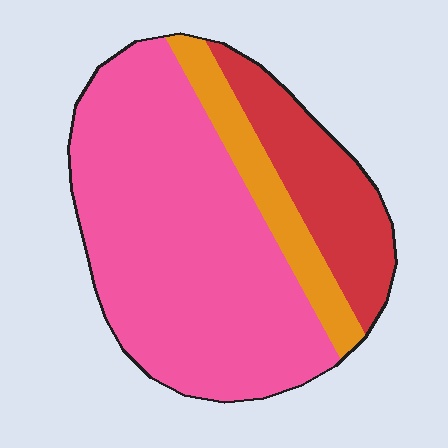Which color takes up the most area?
Pink, at roughly 65%.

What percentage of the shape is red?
Red covers around 20% of the shape.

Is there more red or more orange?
Red.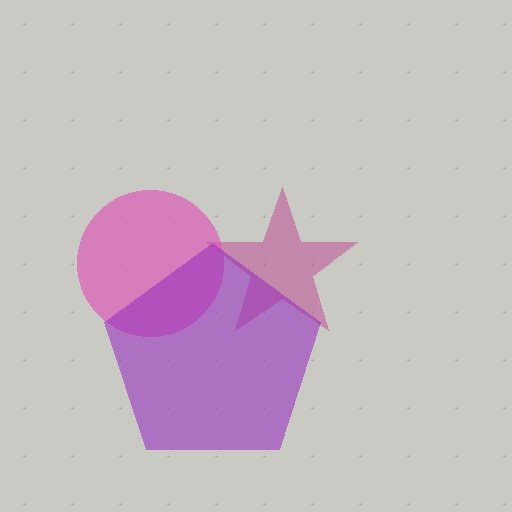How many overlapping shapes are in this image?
There are 3 overlapping shapes in the image.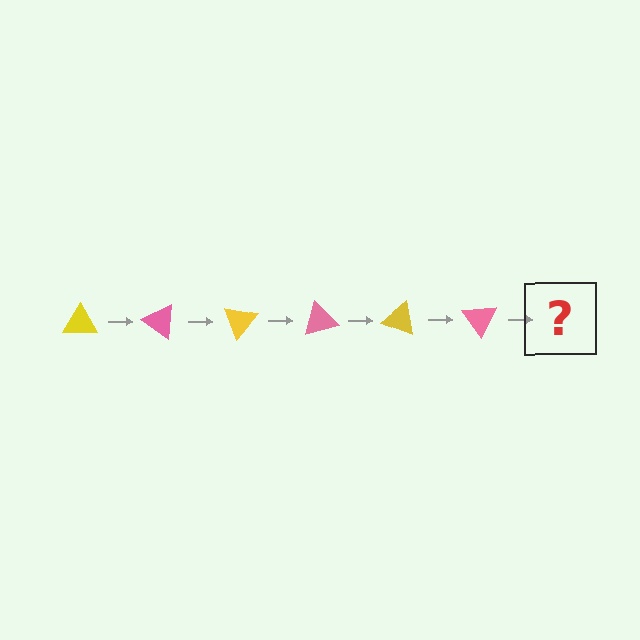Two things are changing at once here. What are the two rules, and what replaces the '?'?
The two rules are that it rotates 35 degrees each step and the color cycles through yellow and pink. The '?' should be a yellow triangle, rotated 210 degrees from the start.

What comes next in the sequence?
The next element should be a yellow triangle, rotated 210 degrees from the start.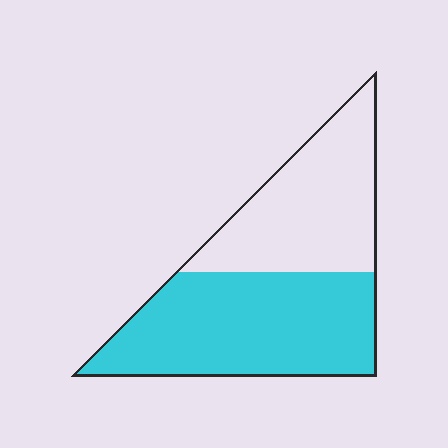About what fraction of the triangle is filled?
About three fifths (3/5).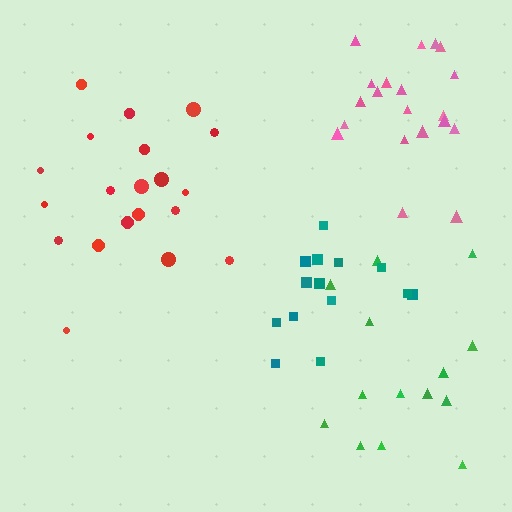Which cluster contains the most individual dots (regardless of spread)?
Red (21).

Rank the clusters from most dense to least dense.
pink, red, teal, green.